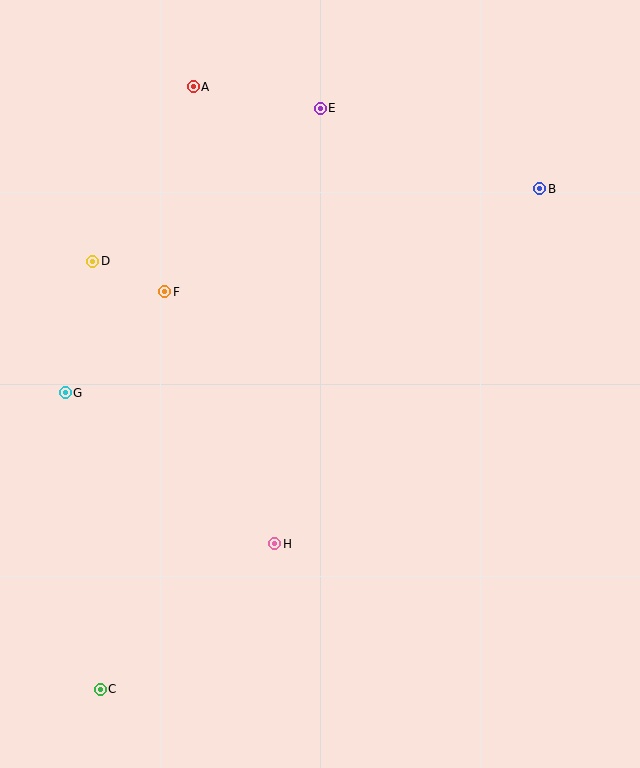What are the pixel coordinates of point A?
Point A is at (193, 87).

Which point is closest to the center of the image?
Point H at (275, 544) is closest to the center.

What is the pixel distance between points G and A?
The distance between G and A is 332 pixels.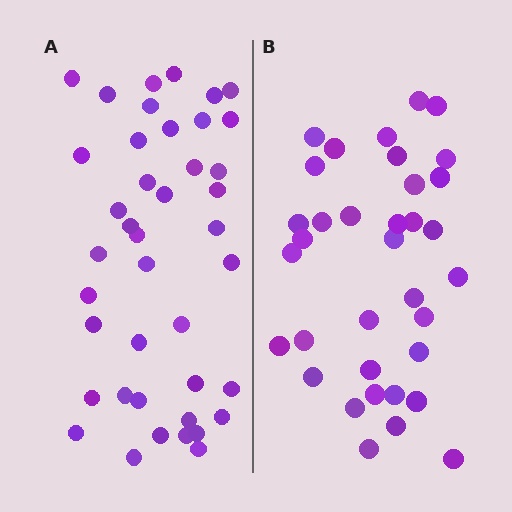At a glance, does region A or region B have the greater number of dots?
Region A (the left region) has more dots.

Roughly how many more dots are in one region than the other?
Region A has about 6 more dots than region B.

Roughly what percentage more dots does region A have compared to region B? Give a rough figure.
About 15% more.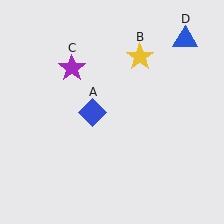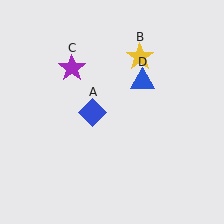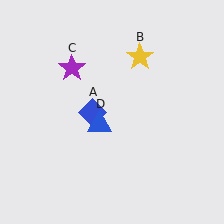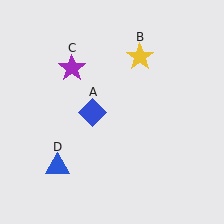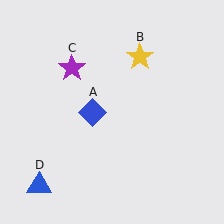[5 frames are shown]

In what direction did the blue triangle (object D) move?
The blue triangle (object D) moved down and to the left.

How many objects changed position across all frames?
1 object changed position: blue triangle (object D).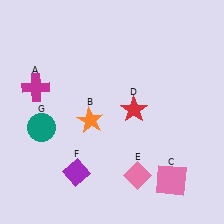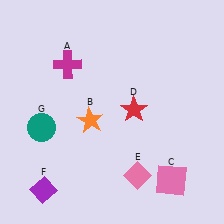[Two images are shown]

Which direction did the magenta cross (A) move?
The magenta cross (A) moved right.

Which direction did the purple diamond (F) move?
The purple diamond (F) moved left.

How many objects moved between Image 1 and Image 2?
2 objects moved between the two images.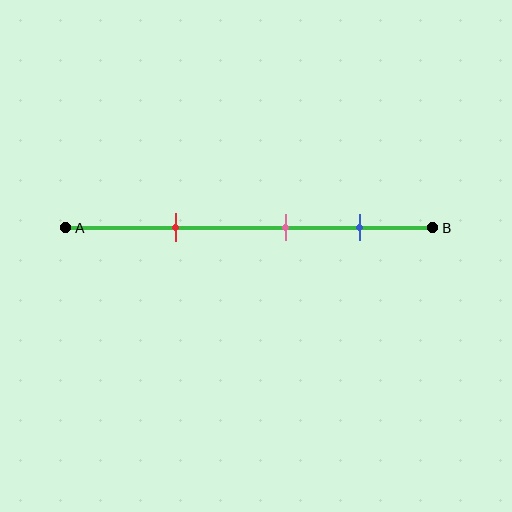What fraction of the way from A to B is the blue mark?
The blue mark is approximately 80% (0.8) of the way from A to B.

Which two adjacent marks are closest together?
The pink and blue marks are the closest adjacent pair.